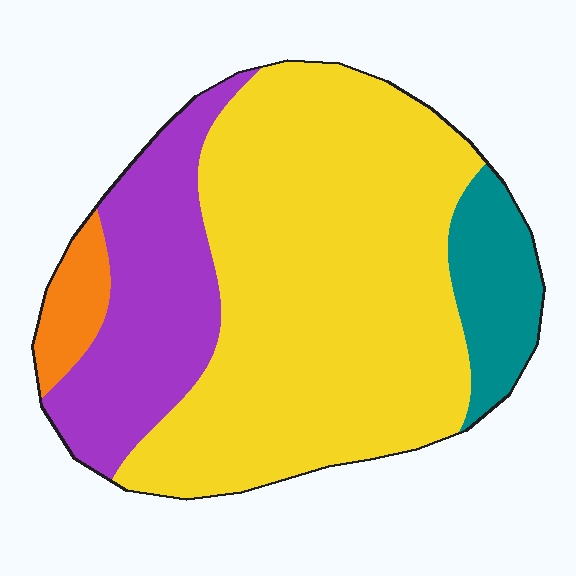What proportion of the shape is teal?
Teal covers 10% of the shape.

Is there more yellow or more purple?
Yellow.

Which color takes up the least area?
Orange, at roughly 5%.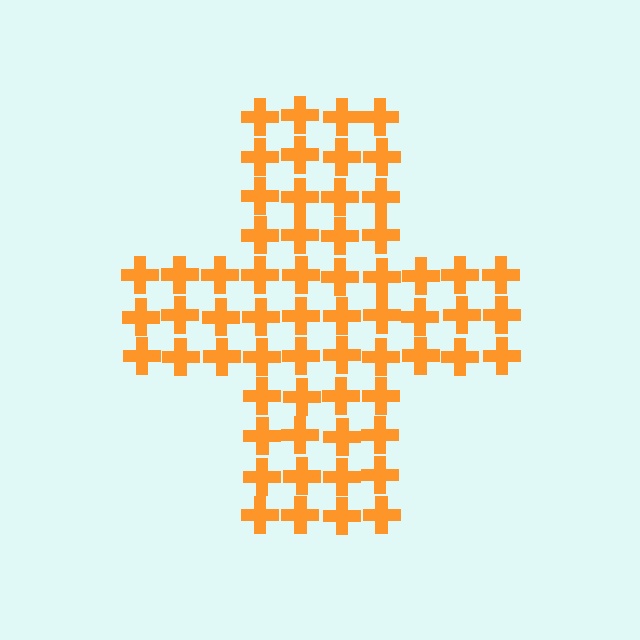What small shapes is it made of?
It is made of small crosses.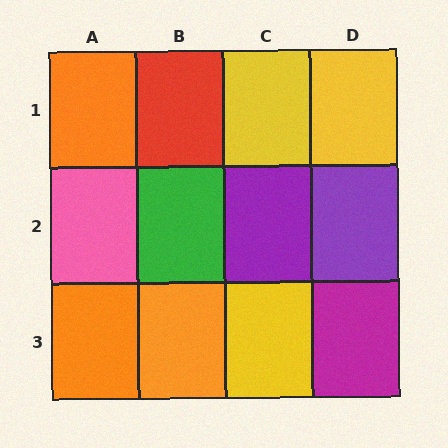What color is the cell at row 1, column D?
Yellow.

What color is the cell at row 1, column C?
Yellow.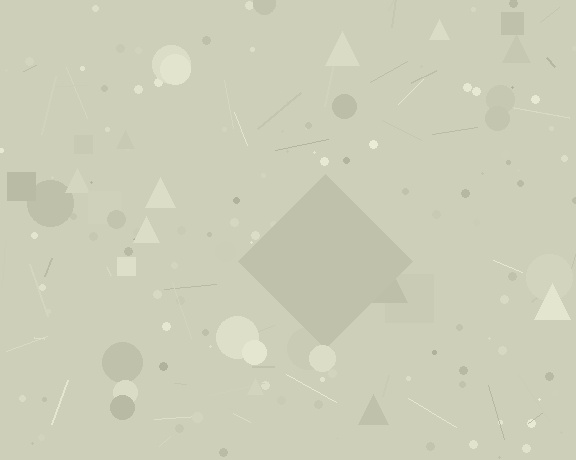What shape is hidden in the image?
A diamond is hidden in the image.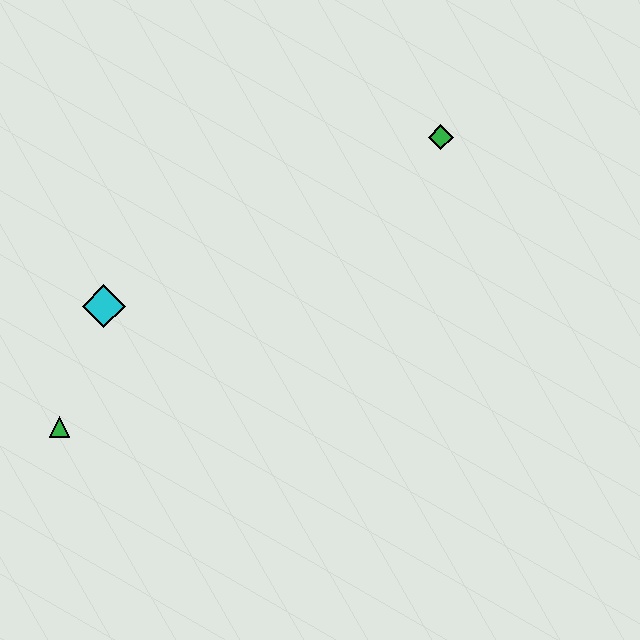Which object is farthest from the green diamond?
The green triangle is farthest from the green diamond.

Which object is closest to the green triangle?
The cyan diamond is closest to the green triangle.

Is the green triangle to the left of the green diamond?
Yes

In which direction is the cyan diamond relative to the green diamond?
The cyan diamond is to the left of the green diamond.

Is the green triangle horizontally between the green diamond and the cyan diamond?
No